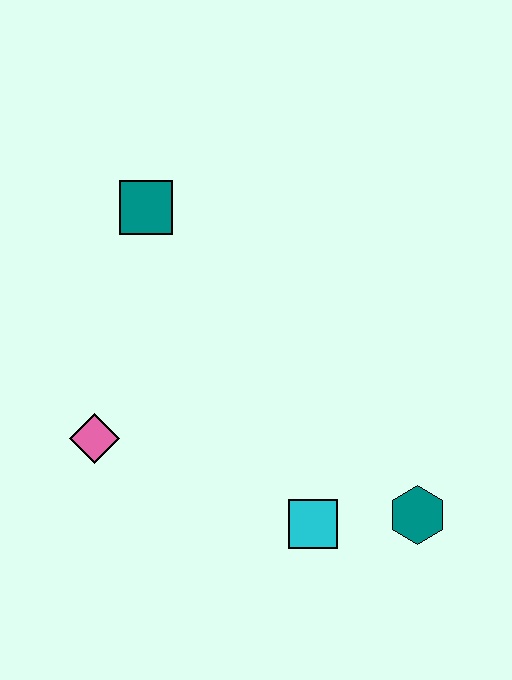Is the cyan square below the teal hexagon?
Yes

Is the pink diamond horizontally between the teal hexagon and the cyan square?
No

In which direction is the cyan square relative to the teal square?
The cyan square is below the teal square.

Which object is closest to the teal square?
The pink diamond is closest to the teal square.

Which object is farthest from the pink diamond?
The teal hexagon is farthest from the pink diamond.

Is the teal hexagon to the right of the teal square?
Yes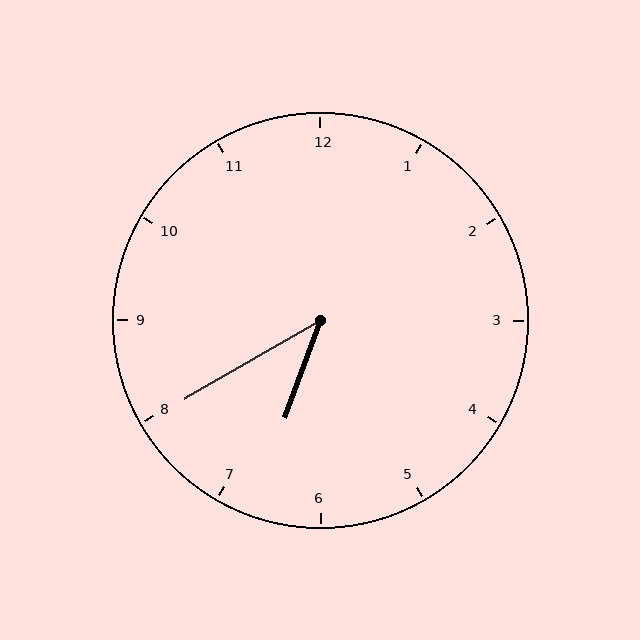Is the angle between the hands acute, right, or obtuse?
It is acute.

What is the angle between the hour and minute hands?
Approximately 40 degrees.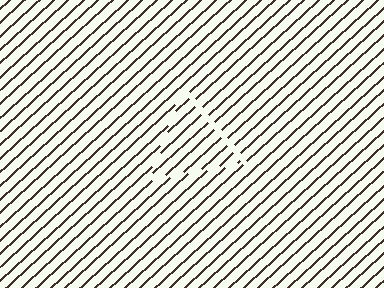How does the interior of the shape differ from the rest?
The interior of the shape contains the same grating, shifted by half a period — the contour is defined by the phase discontinuity where line-ends from the inner and outer gratings abut.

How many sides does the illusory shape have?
3 sides — the line-ends trace a triangle.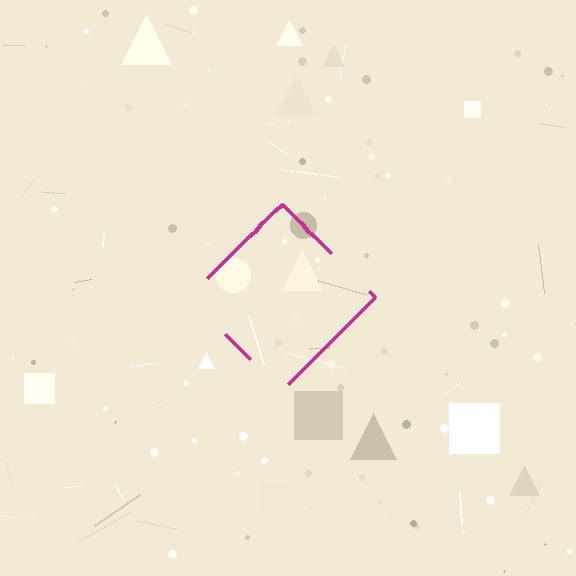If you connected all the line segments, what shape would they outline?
They would outline a diamond.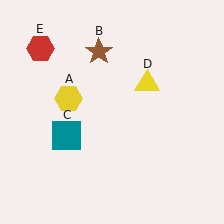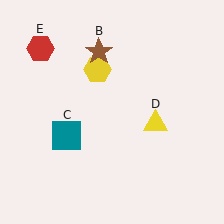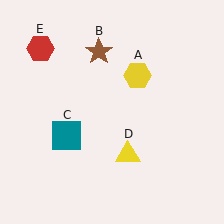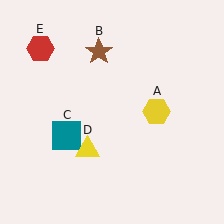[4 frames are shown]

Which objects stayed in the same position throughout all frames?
Brown star (object B) and teal square (object C) and red hexagon (object E) remained stationary.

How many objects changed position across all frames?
2 objects changed position: yellow hexagon (object A), yellow triangle (object D).